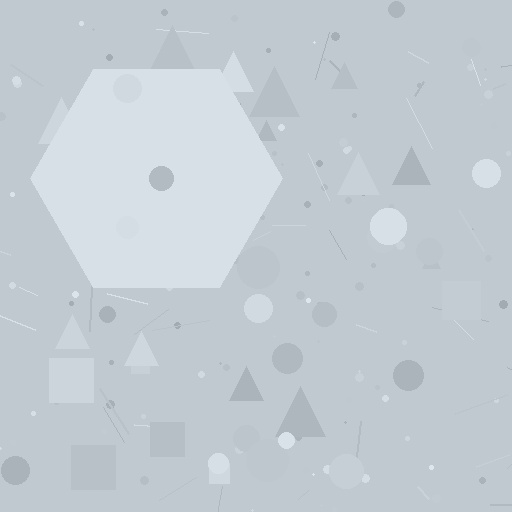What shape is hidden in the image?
A hexagon is hidden in the image.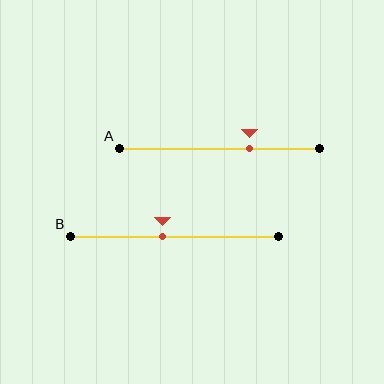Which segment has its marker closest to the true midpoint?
Segment B has its marker closest to the true midpoint.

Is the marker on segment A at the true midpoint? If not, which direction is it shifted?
No, the marker on segment A is shifted to the right by about 15% of the segment length.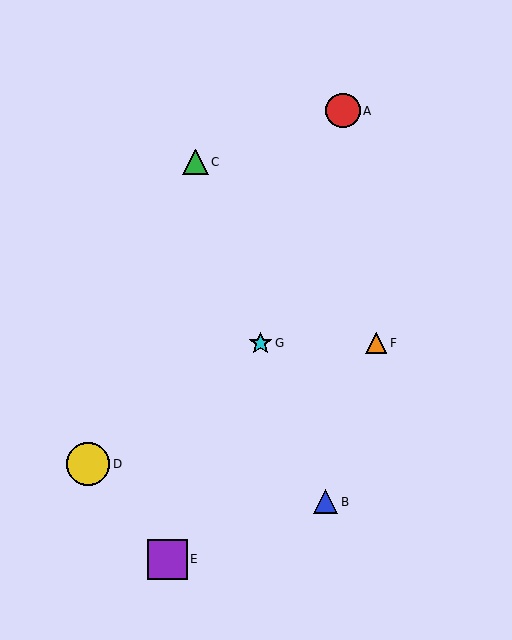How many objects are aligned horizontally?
2 objects (F, G) are aligned horizontally.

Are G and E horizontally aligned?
No, G is at y≈343 and E is at y≈559.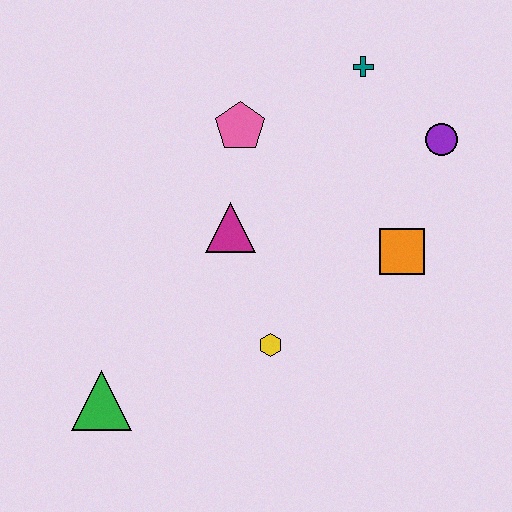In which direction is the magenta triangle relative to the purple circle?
The magenta triangle is to the left of the purple circle.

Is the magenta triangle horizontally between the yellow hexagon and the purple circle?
No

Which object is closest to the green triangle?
The yellow hexagon is closest to the green triangle.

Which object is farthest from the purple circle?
The green triangle is farthest from the purple circle.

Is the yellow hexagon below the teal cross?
Yes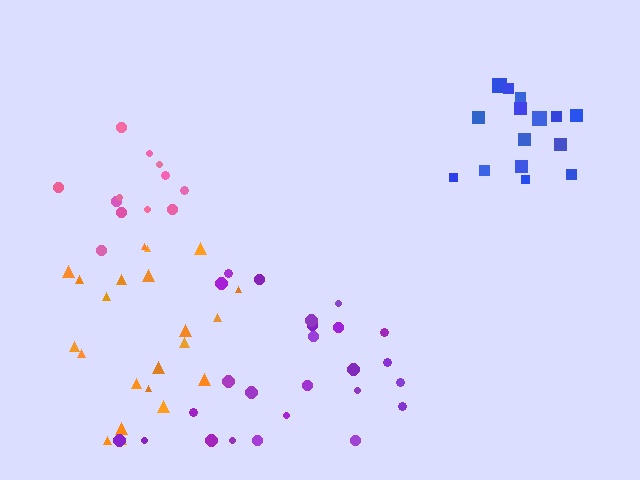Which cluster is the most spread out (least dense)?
Orange.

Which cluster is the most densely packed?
Pink.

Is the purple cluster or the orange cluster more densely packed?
Purple.